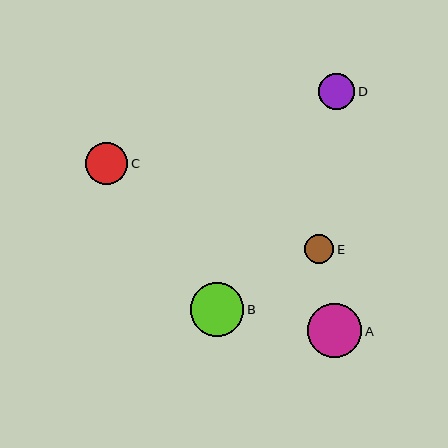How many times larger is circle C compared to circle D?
Circle C is approximately 1.2 times the size of circle D.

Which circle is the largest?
Circle A is the largest with a size of approximately 55 pixels.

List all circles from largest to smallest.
From largest to smallest: A, B, C, D, E.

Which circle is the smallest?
Circle E is the smallest with a size of approximately 29 pixels.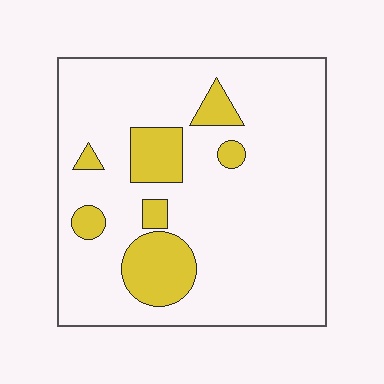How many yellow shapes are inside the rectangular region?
7.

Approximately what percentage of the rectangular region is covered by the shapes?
Approximately 15%.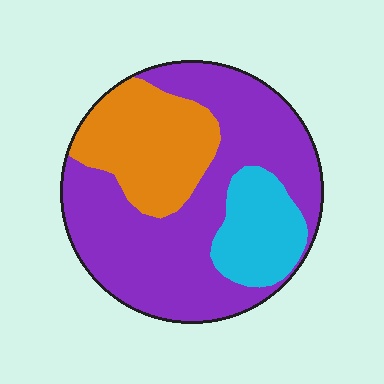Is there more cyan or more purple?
Purple.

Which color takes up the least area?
Cyan, at roughly 15%.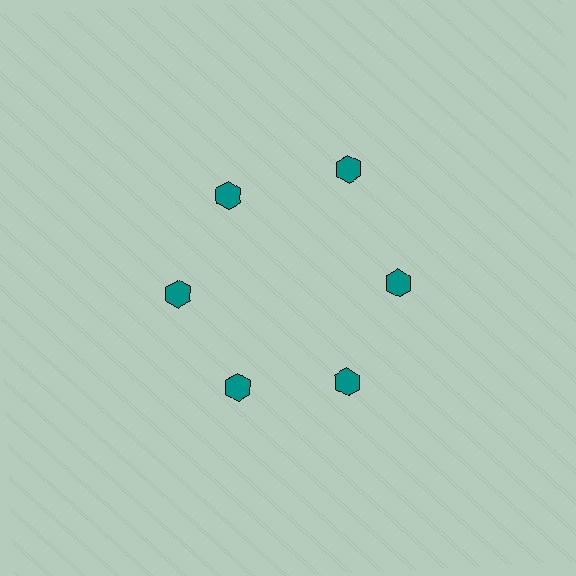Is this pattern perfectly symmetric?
No. The 6 teal hexagons are arranged in a ring, but one element near the 1 o'clock position is pushed outward from the center, breaking the 6-fold rotational symmetry.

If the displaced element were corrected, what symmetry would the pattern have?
It would have 6-fold rotational symmetry — the pattern would map onto itself every 60 degrees.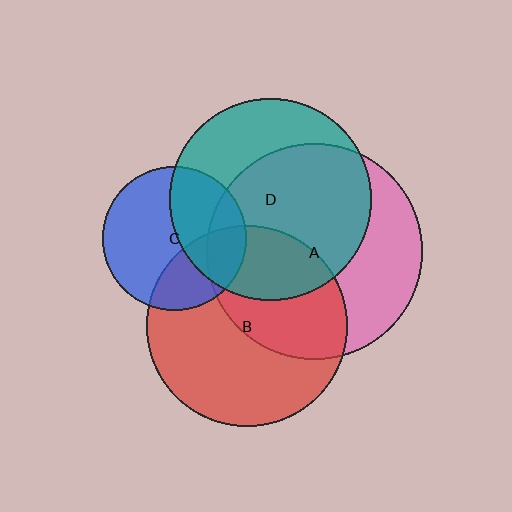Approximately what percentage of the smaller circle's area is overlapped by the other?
Approximately 20%.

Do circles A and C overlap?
Yes.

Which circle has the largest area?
Circle A (pink).